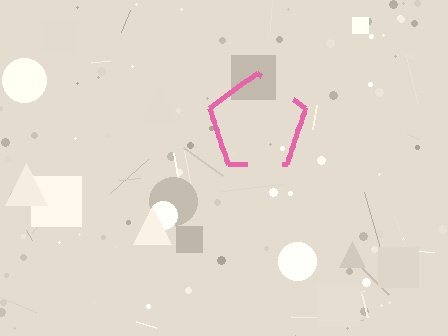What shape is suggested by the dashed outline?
The dashed outline suggests a pentagon.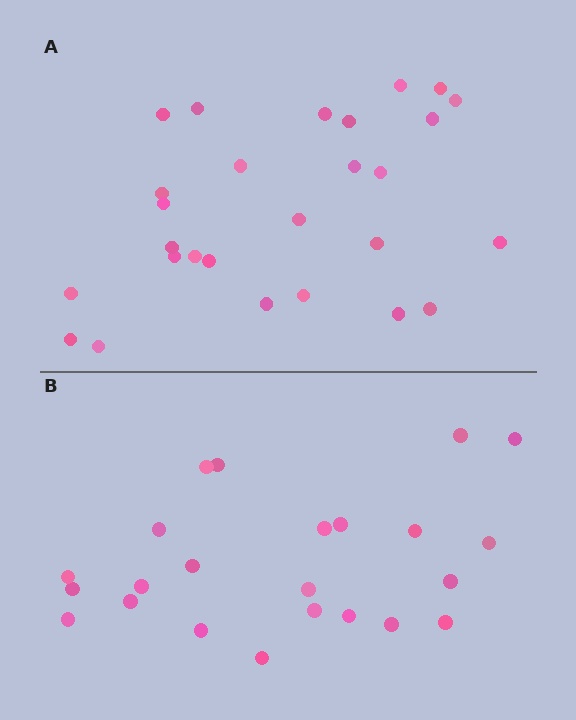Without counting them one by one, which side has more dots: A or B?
Region A (the top region) has more dots.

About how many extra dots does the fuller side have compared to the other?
Region A has about 4 more dots than region B.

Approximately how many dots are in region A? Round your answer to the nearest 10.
About 30 dots. (The exact count is 27, which rounds to 30.)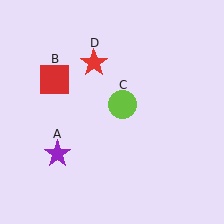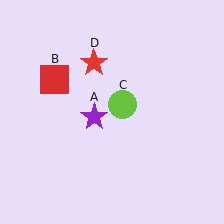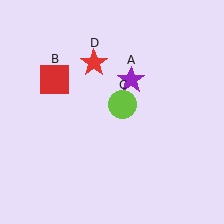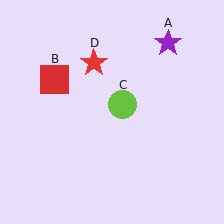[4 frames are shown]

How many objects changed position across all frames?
1 object changed position: purple star (object A).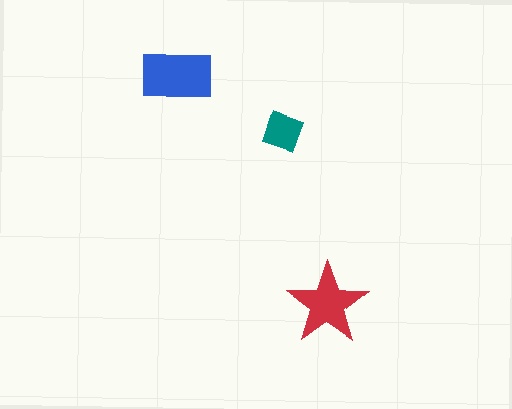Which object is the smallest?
The teal diamond.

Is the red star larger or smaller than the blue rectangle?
Smaller.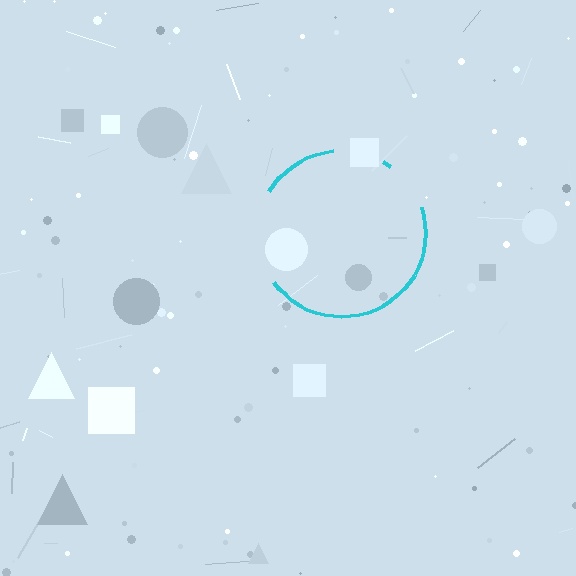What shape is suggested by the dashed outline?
The dashed outline suggests a circle.